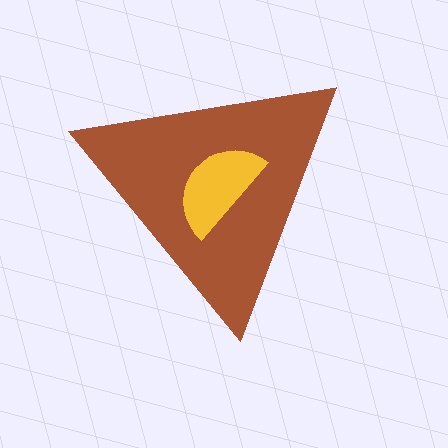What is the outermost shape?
The brown triangle.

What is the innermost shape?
The yellow semicircle.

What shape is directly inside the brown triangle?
The yellow semicircle.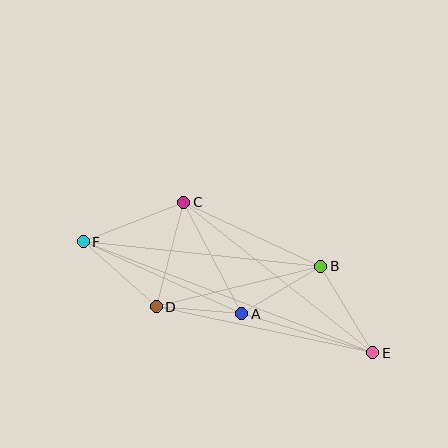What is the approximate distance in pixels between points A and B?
The distance between A and B is approximately 92 pixels.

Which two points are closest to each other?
Points A and D are closest to each other.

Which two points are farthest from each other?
Points E and F are farthest from each other.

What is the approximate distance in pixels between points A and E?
The distance between A and E is approximately 137 pixels.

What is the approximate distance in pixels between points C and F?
The distance between C and F is approximately 108 pixels.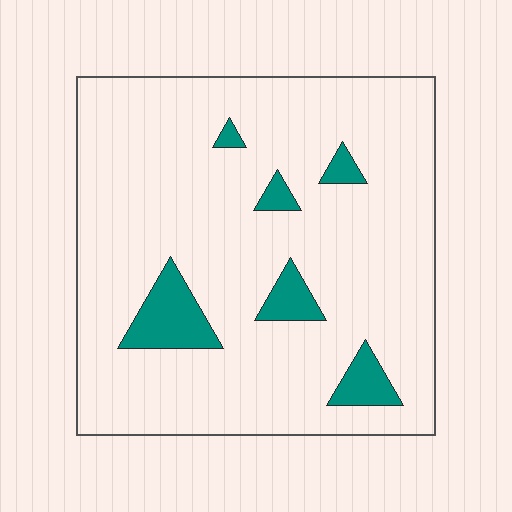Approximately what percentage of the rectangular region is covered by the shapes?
Approximately 10%.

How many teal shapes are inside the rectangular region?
6.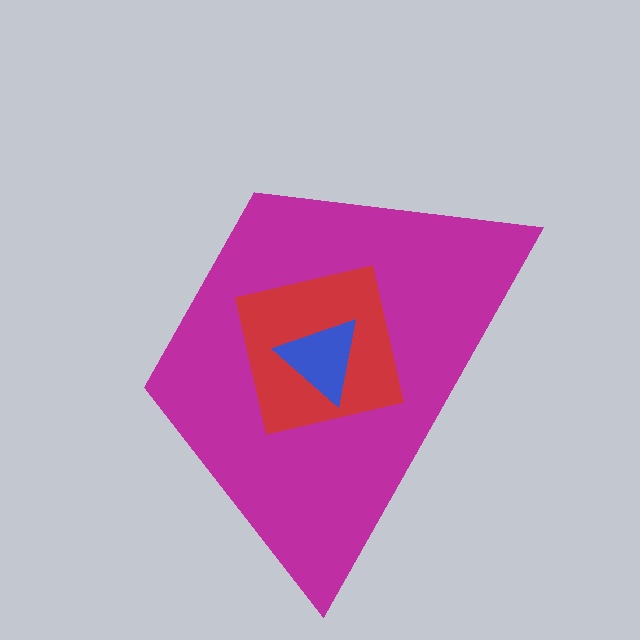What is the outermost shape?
The magenta trapezoid.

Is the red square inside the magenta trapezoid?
Yes.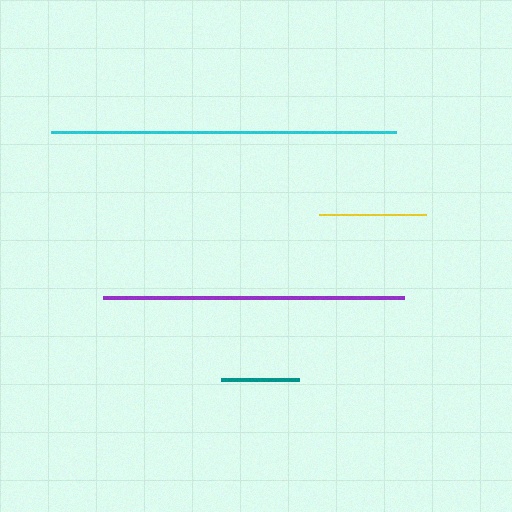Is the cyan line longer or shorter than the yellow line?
The cyan line is longer than the yellow line.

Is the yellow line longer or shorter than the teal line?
The yellow line is longer than the teal line.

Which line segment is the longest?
The cyan line is the longest at approximately 345 pixels.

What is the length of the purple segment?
The purple segment is approximately 300 pixels long.